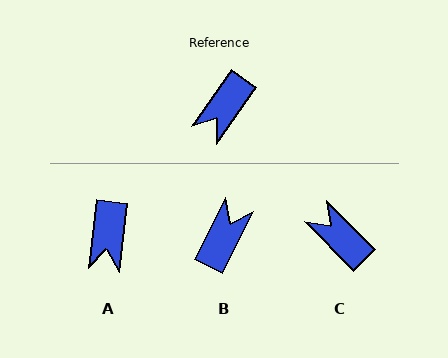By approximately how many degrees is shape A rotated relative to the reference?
Approximately 28 degrees counter-clockwise.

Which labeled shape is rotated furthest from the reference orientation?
B, about 171 degrees away.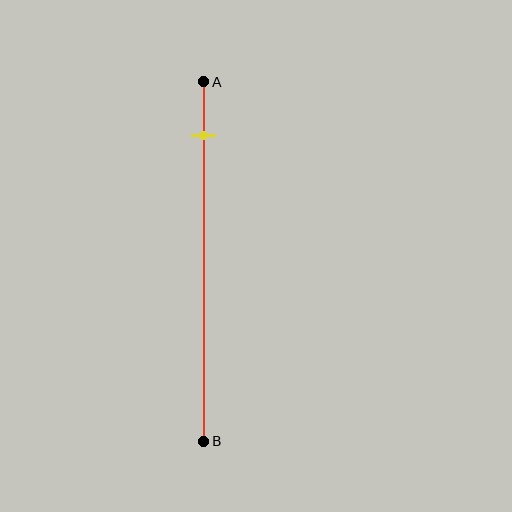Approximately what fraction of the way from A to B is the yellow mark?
The yellow mark is approximately 15% of the way from A to B.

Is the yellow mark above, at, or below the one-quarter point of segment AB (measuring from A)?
The yellow mark is above the one-quarter point of segment AB.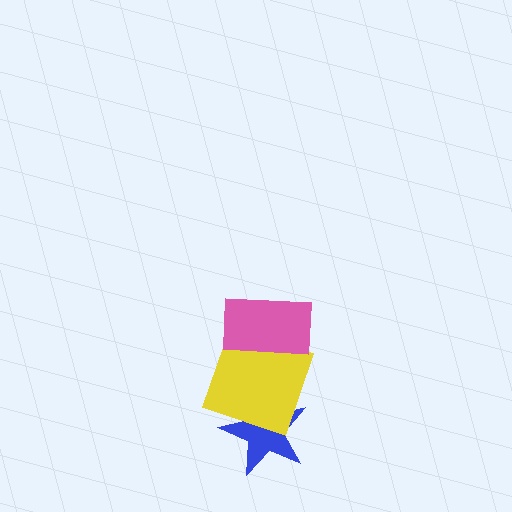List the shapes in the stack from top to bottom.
From top to bottom: the pink rectangle, the yellow square, the blue star.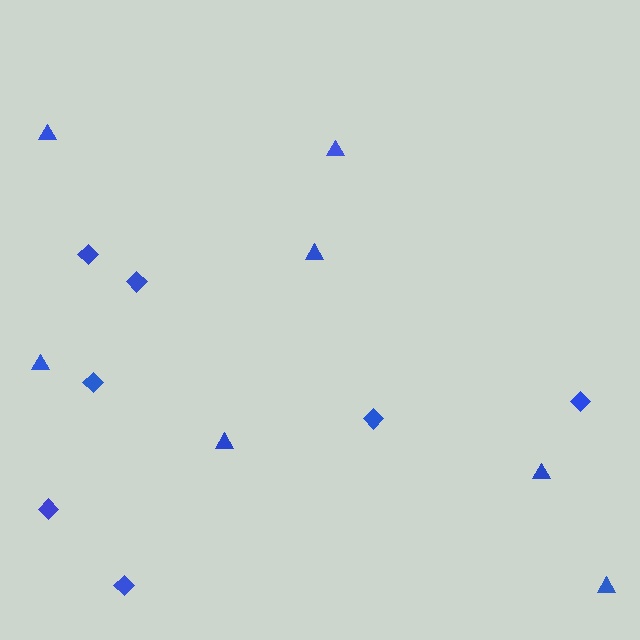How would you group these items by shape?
There are 2 groups: one group of diamonds (7) and one group of triangles (7).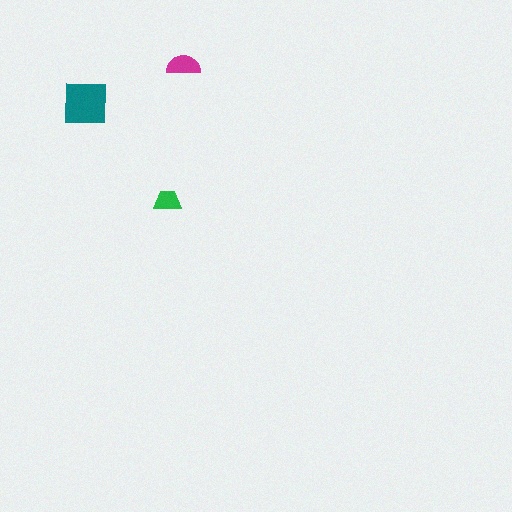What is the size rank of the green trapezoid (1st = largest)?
3rd.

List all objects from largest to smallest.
The teal square, the magenta semicircle, the green trapezoid.